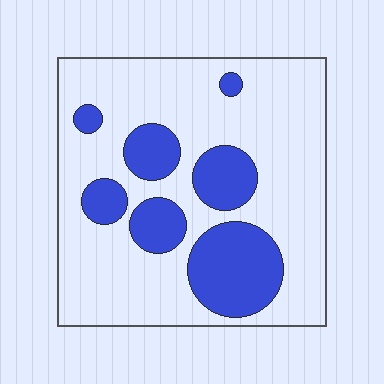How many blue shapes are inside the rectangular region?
7.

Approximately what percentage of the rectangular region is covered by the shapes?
Approximately 25%.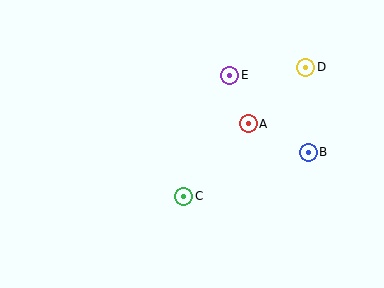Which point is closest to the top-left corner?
Point E is closest to the top-left corner.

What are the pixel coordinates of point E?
Point E is at (230, 75).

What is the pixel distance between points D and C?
The distance between D and C is 178 pixels.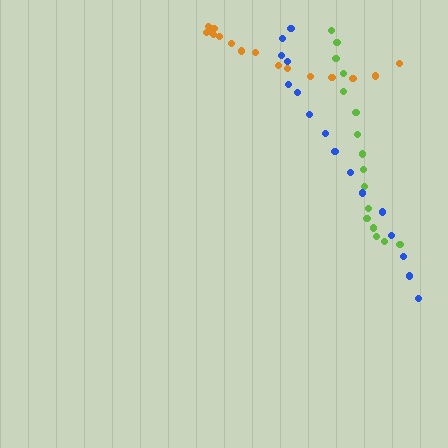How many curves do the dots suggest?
There are 3 distinct paths.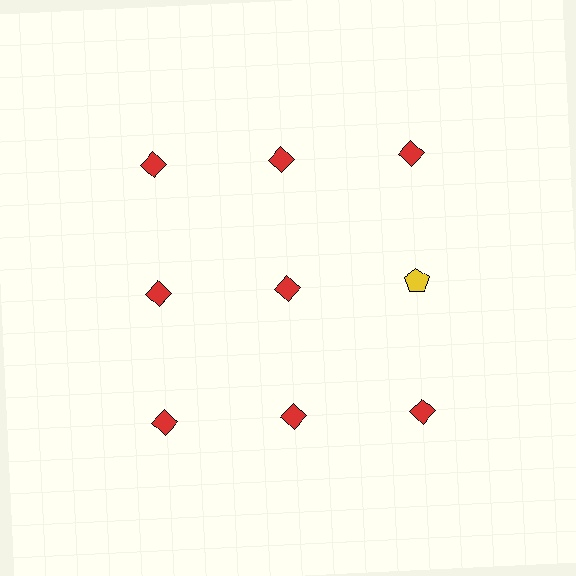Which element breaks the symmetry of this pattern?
The yellow pentagon in the second row, center column breaks the symmetry. All other shapes are red diamonds.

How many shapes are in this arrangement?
There are 9 shapes arranged in a grid pattern.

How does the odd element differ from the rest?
It differs in both color (yellow instead of red) and shape (pentagon instead of diamond).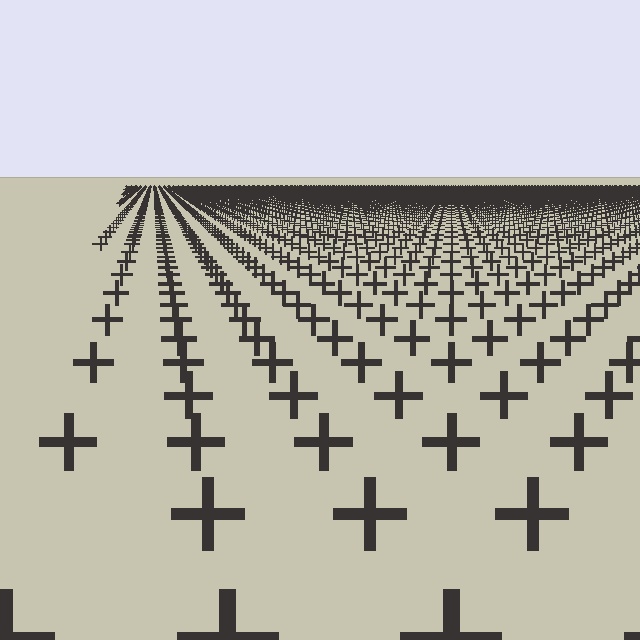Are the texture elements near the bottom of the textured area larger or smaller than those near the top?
Larger. Near the bottom, elements are closer to the viewer and appear at a bigger on-screen size.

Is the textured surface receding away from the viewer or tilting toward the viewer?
The surface is receding away from the viewer. Texture elements get smaller and denser toward the top.